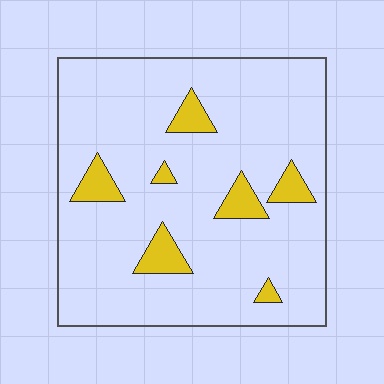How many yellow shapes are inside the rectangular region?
7.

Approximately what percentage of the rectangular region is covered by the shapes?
Approximately 10%.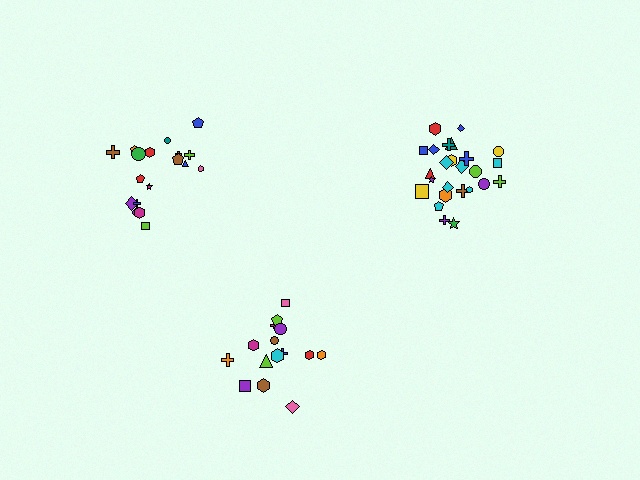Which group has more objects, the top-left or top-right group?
The top-right group.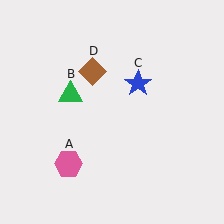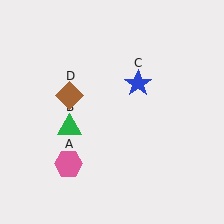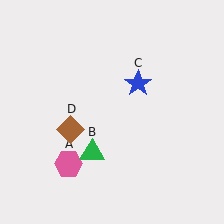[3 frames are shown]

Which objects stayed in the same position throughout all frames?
Pink hexagon (object A) and blue star (object C) remained stationary.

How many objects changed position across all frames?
2 objects changed position: green triangle (object B), brown diamond (object D).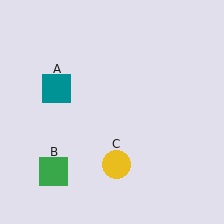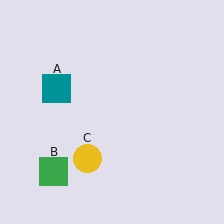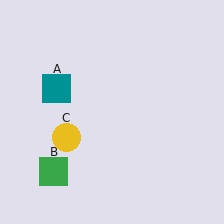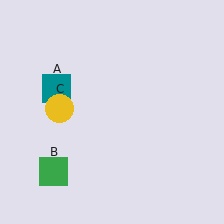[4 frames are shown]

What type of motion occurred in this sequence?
The yellow circle (object C) rotated clockwise around the center of the scene.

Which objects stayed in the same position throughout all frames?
Teal square (object A) and green square (object B) remained stationary.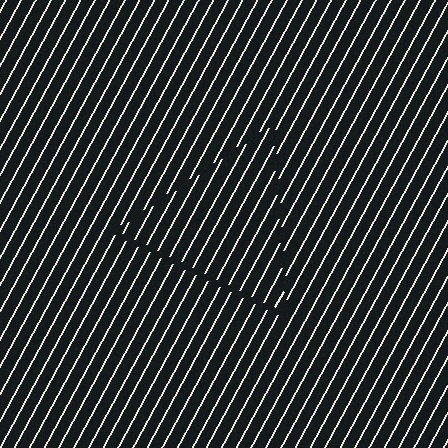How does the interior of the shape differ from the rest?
The interior of the shape contains the same grating, shifted by half a period — the contour is defined by the phase discontinuity where line-ends from the inner and outer gratings abut.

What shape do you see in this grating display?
An illusory triangle. The interior of the shape contains the same grating, shifted by half a period — the contour is defined by the phase discontinuity where line-ends from the inner and outer gratings abut.